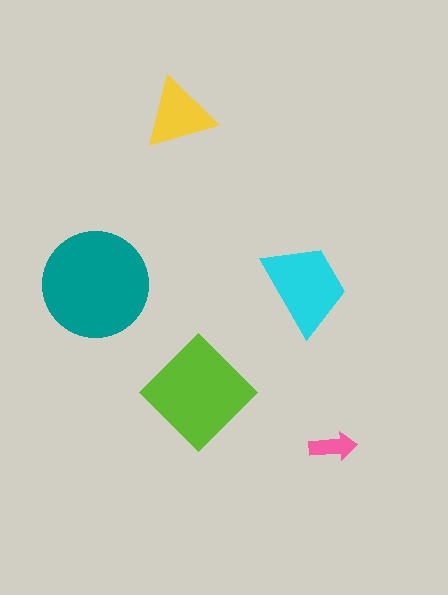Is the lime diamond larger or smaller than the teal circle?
Smaller.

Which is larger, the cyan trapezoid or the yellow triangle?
The cyan trapezoid.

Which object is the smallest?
The pink arrow.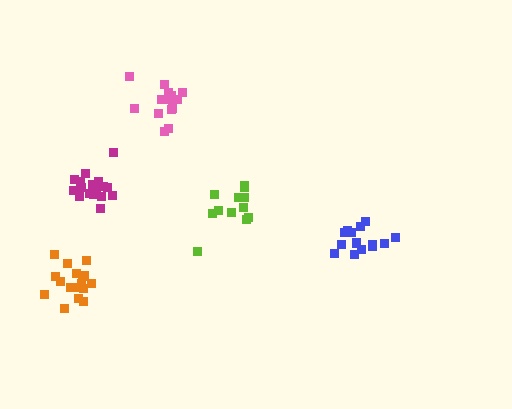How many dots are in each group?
Group 1: 17 dots, Group 2: 12 dots, Group 3: 17 dots, Group 4: 14 dots, Group 5: 15 dots (75 total).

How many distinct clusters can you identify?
There are 5 distinct clusters.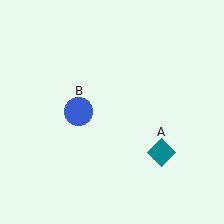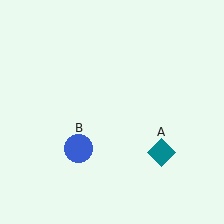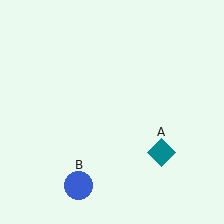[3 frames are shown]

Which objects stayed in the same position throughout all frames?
Teal diamond (object A) remained stationary.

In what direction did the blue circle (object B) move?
The blue circle (object B) moved down.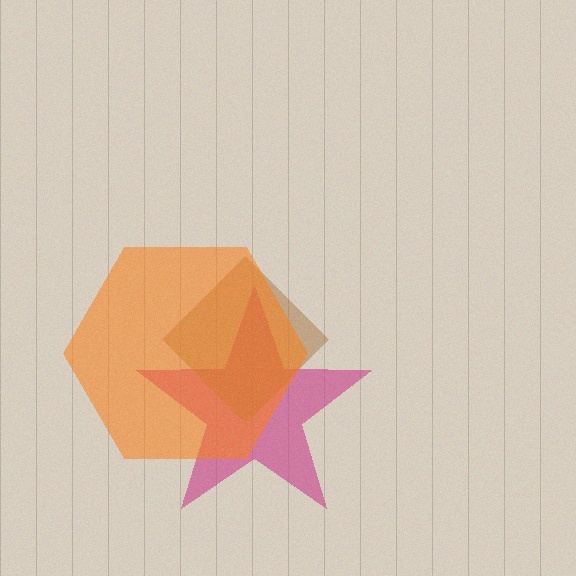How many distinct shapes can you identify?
There are 3 distinct shapes: a magenta star, a brown diamond, an orange hexagon.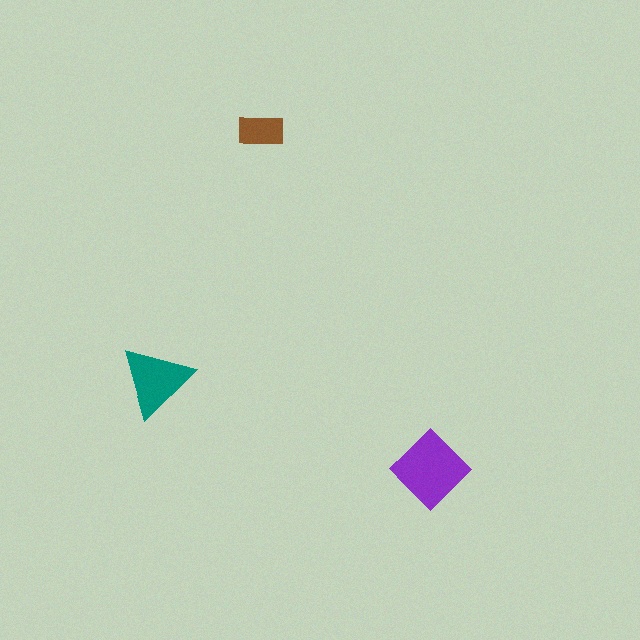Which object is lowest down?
The purple diamond is bottommost.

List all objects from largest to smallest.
The purple diamond, the teal triangle, the brown rectangle.